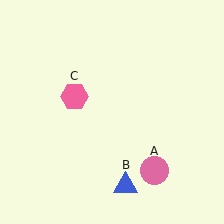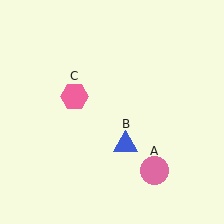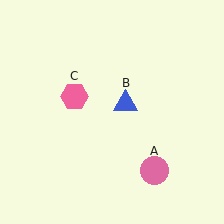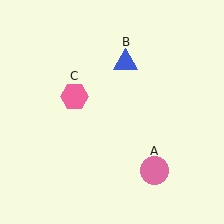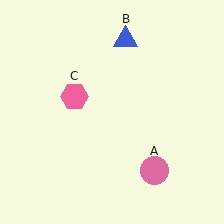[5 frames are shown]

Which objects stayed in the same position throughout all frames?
Pink circle (object A) and pink hexagon (object C) remained stationary.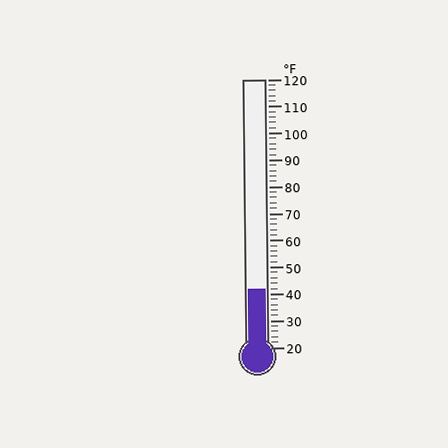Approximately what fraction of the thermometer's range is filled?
The thermometer is filled to approximately 20% of its range.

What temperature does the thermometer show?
The thermometer shows approximately 42°F.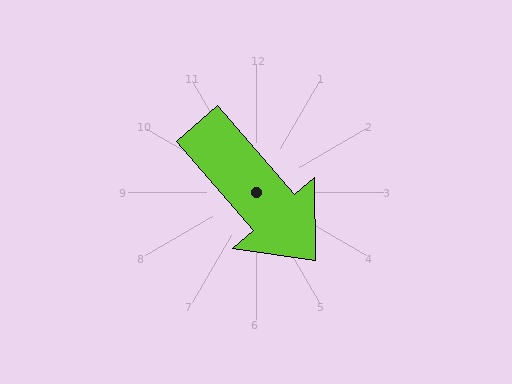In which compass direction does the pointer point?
Southeast.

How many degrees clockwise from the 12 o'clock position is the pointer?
Approximately 139 degrees.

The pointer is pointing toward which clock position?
Roughly 5 o'clock.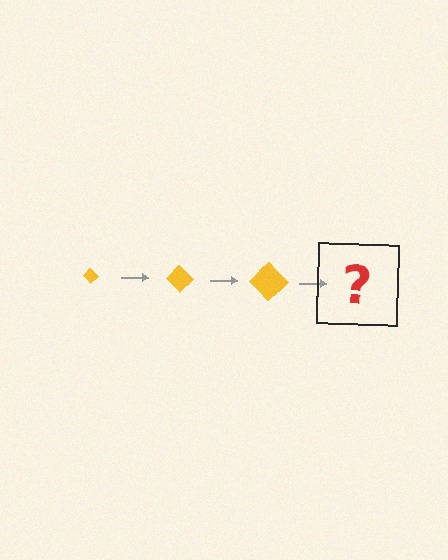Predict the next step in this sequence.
The next step is a yellow diamond, larger than the previous one.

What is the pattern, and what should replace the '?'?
The pattern is that the diamond gets progressively larger each step. The '?' should be a yellow diamond, larger than the previous one.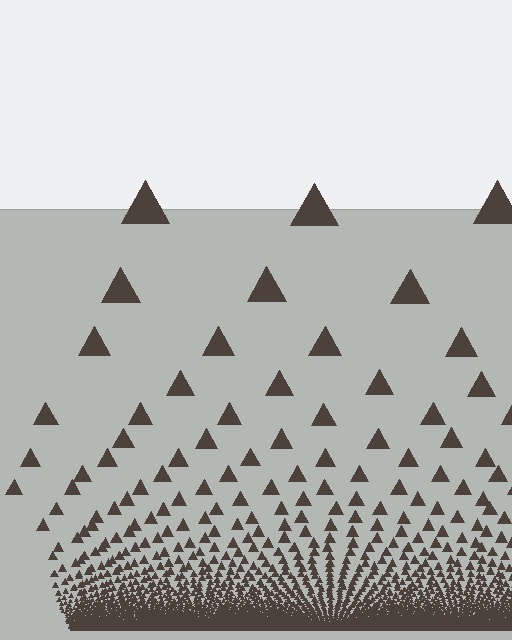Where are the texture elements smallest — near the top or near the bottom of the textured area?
Near the bottom.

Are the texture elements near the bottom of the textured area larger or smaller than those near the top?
Smaller. The gradient is inverted — elements near the bottom are smaller and denser.